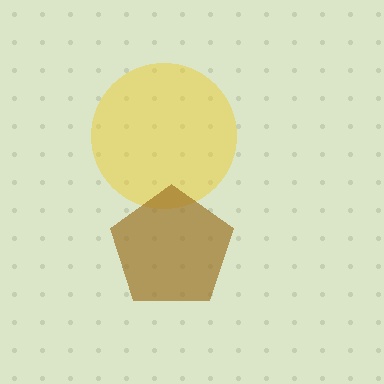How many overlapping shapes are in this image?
There are 2 overlapping shapes in the image.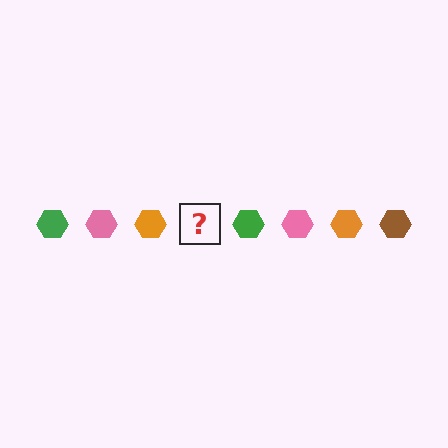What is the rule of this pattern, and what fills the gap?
The rule is that the pattern cycles through green, pink, orange, brown hexagons. The gap should be filled with a brown hexagon.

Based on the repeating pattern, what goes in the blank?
The blank should be a brown hexagon.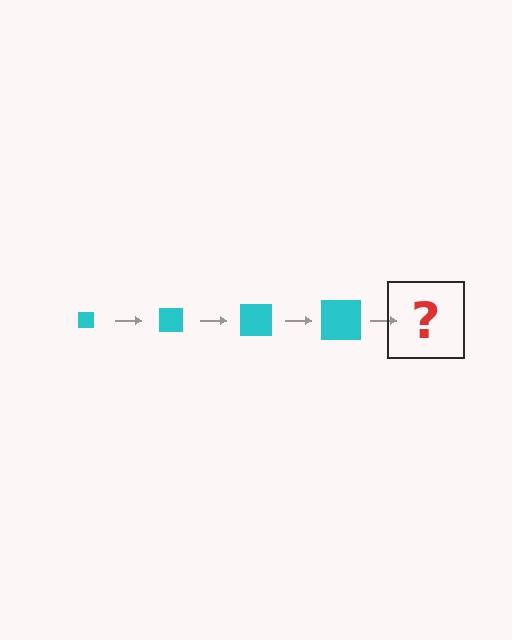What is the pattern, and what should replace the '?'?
The pattern is that the square gets progressively larger each step. The '?' should be a cyan square, larger than the previous one.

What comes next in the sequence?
The next element should be a cyan square, larger than the previous one.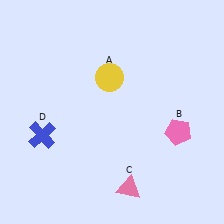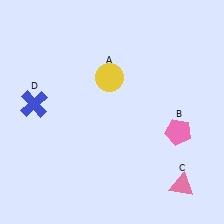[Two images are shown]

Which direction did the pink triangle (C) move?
The pink triangle (C) moved right.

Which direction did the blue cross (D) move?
The blue cross (D) moved up.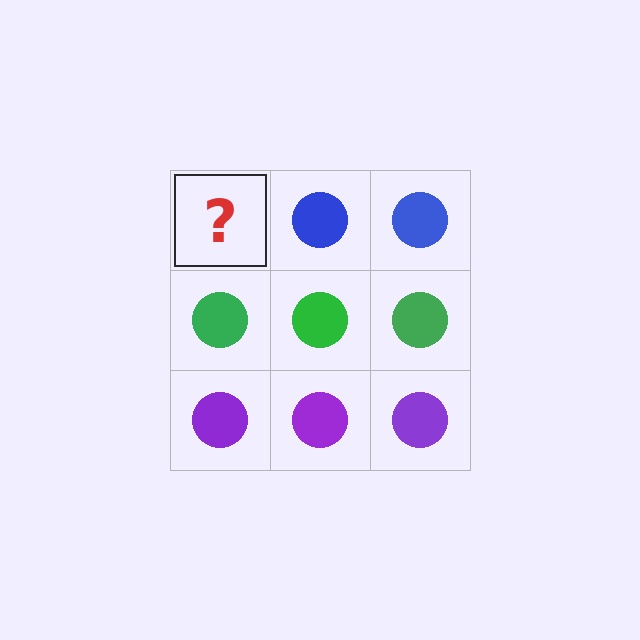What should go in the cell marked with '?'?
The missing cell should contain a blue circle.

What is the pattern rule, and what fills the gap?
The rule is that each row has a consistent color. The gap should be filled with a blue circle.